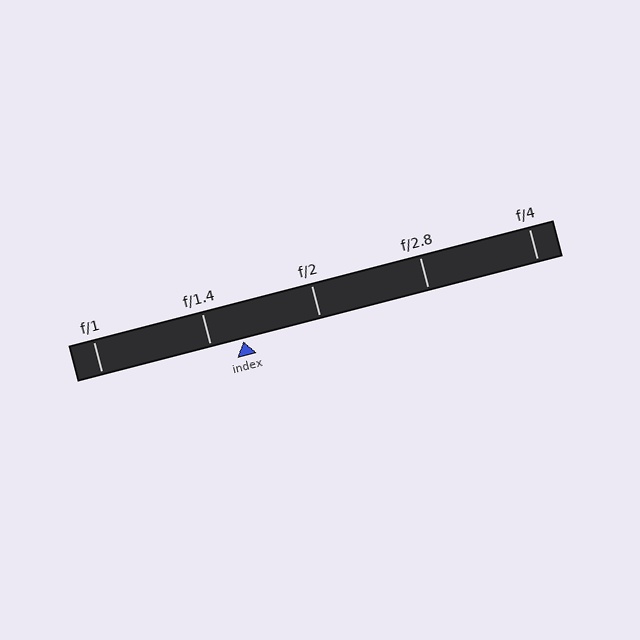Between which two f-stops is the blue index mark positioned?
The index mark is between f/1.4 and f/2.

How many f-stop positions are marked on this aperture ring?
There are 5 f-stop positions marked.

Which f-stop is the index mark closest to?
The index mark is closest to f/1.4.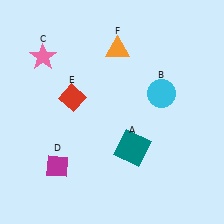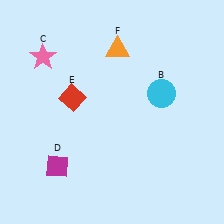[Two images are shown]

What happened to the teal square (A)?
The teal square (A) was removed in Image 2. It was in the bottom-right area of Image 1.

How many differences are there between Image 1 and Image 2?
There is 1 difference between the two images.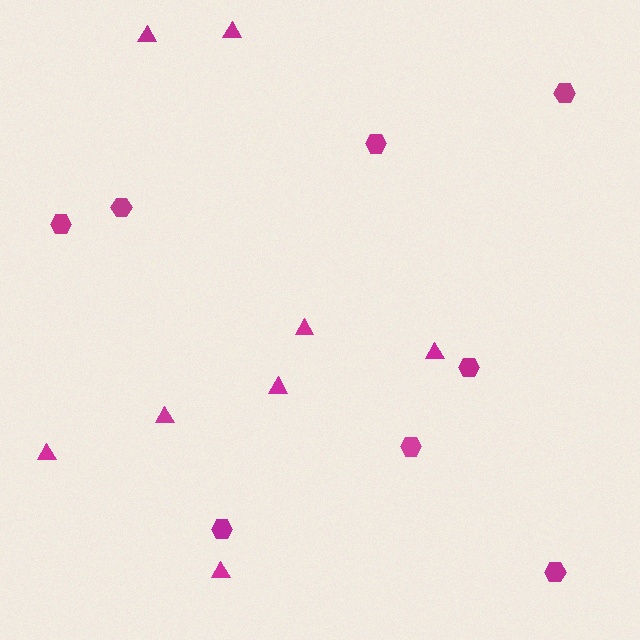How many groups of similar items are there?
There are 2 groups: one group of hexagons (8) and one group of triangles (8).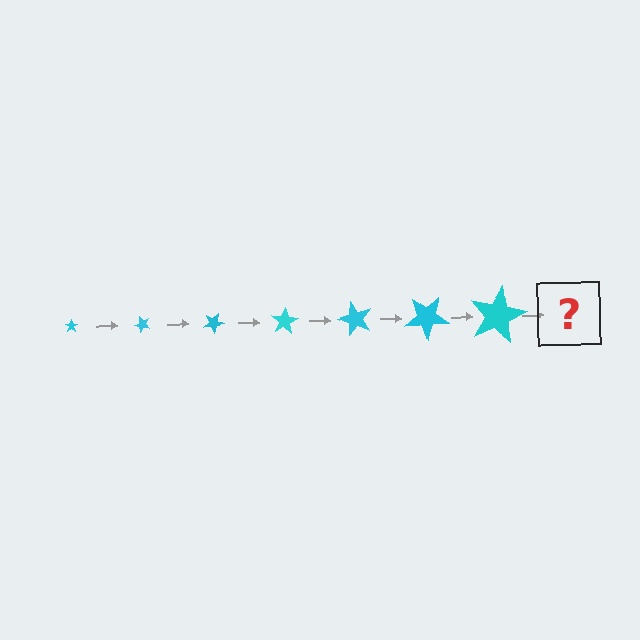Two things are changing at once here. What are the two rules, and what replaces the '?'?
The two rules are that the star grows larger each step and it rotates 50 degrees each step. The '?' should be a star, larger than the previous one and rotated 350 degrees from the start.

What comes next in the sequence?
The next element should be a star, larger than the previous one and rotated 350 degrees from the start.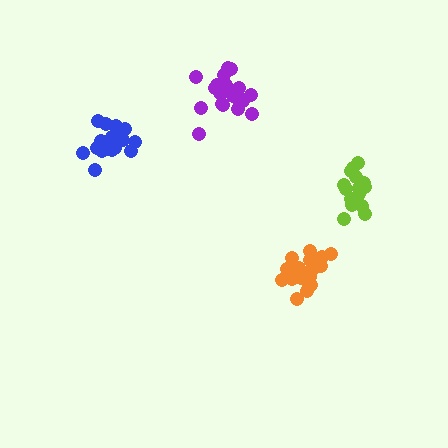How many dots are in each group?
Group 1: 21 dots, Group 2: 20 dots, Group 3: 21 dots, Group 4: 16 dots (78 total).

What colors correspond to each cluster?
The clusters are colored: blue, orange, purple, lime.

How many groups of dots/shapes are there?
There are 4 groups.